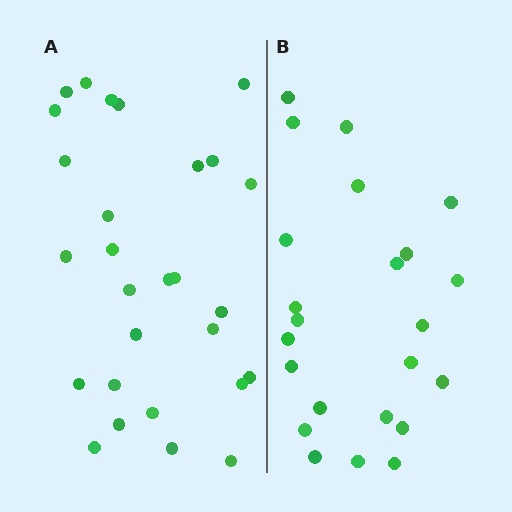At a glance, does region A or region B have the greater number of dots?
Region A (the left region) has more dots.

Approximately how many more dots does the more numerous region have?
Region A has about 5 more dots than region B.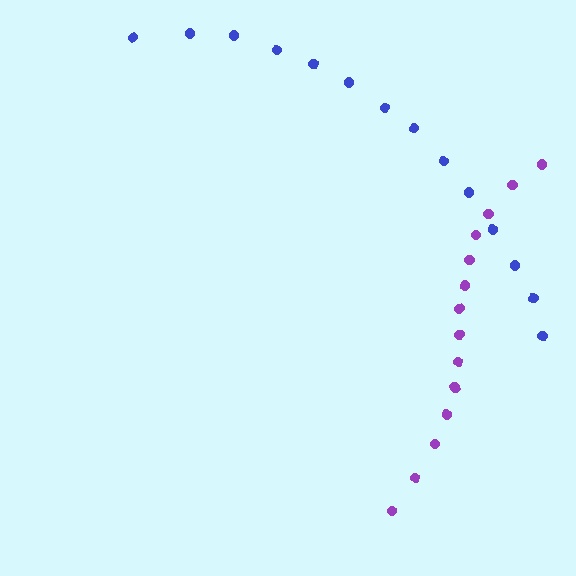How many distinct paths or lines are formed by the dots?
There are 2 distinct paths.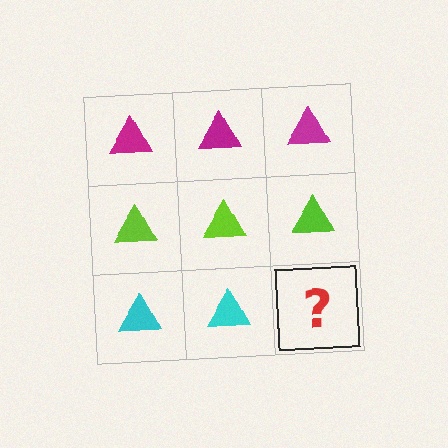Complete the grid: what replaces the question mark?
The question mark should be replaced with a cyan triangle.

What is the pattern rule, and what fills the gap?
The rule is that each row has a consistent color. The gap should be filled with a cyan triangle.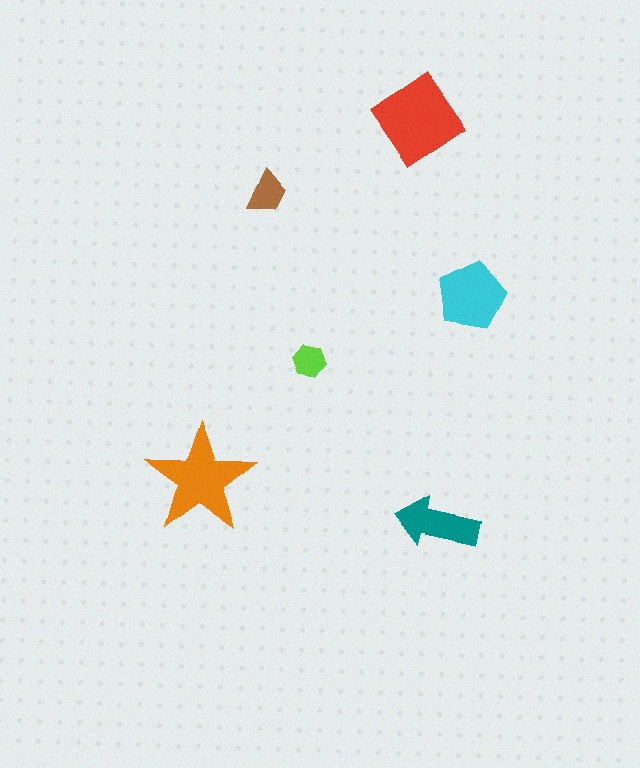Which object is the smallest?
The lime hexagon.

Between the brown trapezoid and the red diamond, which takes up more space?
The red diamond.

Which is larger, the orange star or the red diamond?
The red diamond.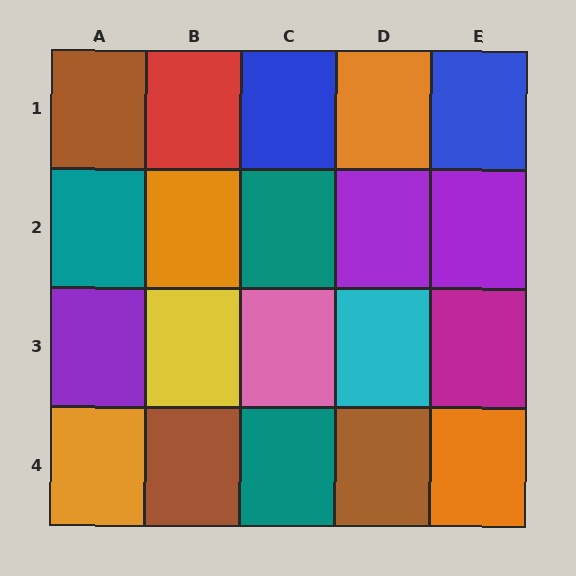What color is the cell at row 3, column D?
Cyan.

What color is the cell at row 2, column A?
Teal.